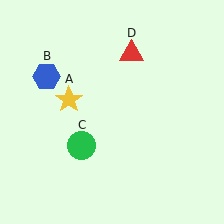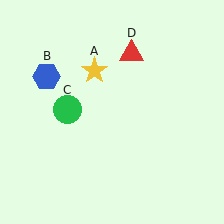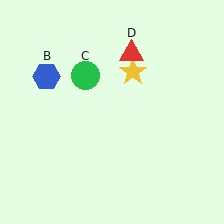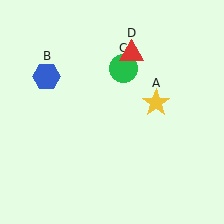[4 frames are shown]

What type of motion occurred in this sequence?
The yellow star (object A), green circle (object C) rotated clockwise around the center of the scene.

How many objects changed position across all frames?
2 objects changed position: yellow star (object A), green circle (object C).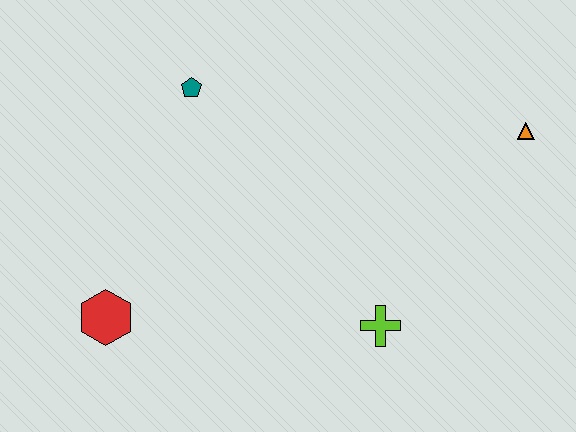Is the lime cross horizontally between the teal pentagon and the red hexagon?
No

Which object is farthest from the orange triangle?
The red hexagon is farthest from the orange triangle.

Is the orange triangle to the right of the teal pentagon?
Yes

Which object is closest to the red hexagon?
The teal pentagon is closest to the red hexagon.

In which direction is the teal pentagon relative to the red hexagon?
The teal pentagon is above the red hexagon.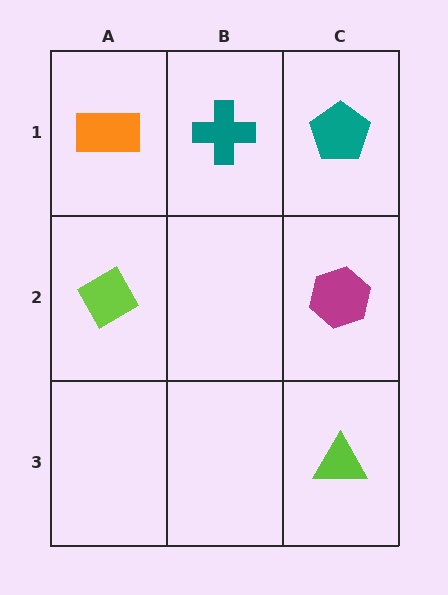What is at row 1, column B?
A teal cross.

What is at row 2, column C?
A magenta hexagon.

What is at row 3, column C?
A lime triangle.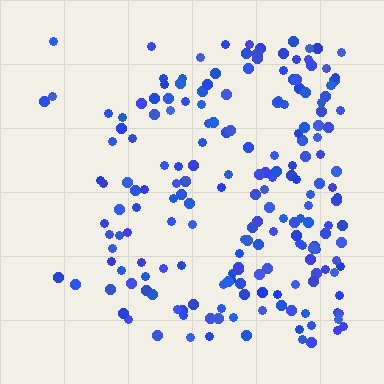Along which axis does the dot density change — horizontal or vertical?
Horizontal.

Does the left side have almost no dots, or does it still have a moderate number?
Still a moderate number, just noticeably fewer than the right.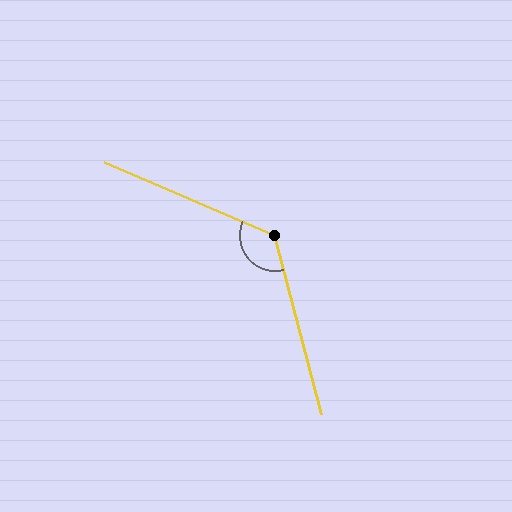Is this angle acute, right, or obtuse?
It is obtuse.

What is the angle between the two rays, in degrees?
Approximately 128 degrees.